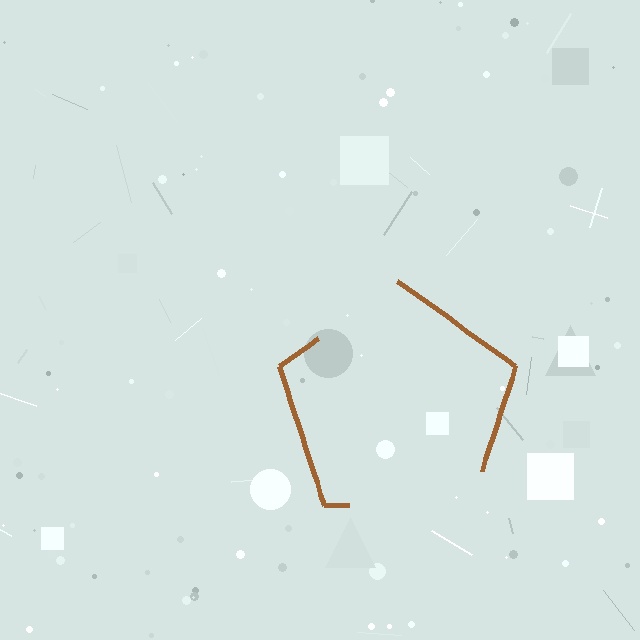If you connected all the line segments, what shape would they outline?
They would outline a pentagon.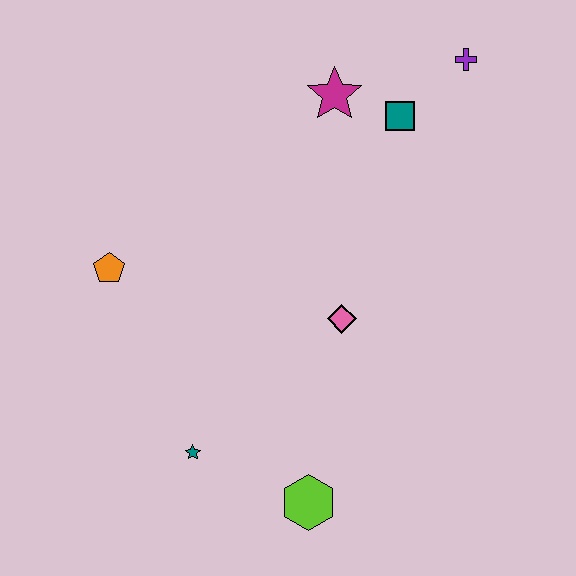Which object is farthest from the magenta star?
The lime hexagon is farthest from the magenta star.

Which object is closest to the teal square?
The magenta star is closest to the teal square.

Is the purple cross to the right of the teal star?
Yes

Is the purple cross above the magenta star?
Yes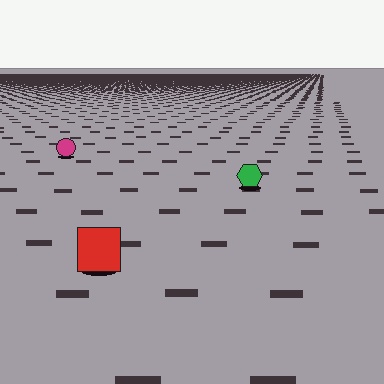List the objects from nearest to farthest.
From nearest to farthest: the red square, the green hexagon, the magenta circle.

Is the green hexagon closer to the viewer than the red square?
No. The red square is closer — you can tell from the texture gradient: the ground texture is coarser near it.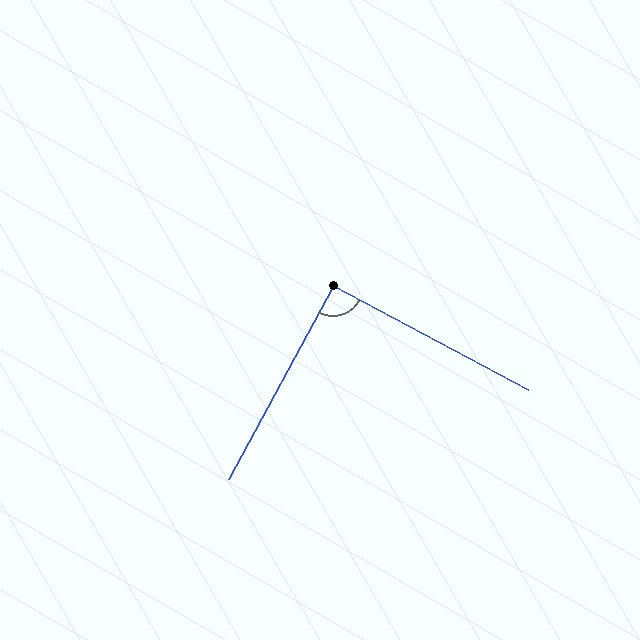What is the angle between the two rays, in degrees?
Approximately 90 degrees.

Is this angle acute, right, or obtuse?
It is approximately a right angle.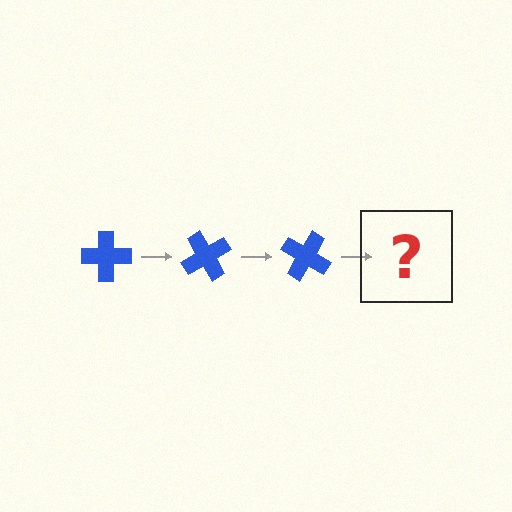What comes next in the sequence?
The next element should be a blue cross rotated 180 degrees.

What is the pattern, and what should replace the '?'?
The pattern is that the cross rotates 60 degrees each step. The '?' should be a blue cross rotated 180 degrees.